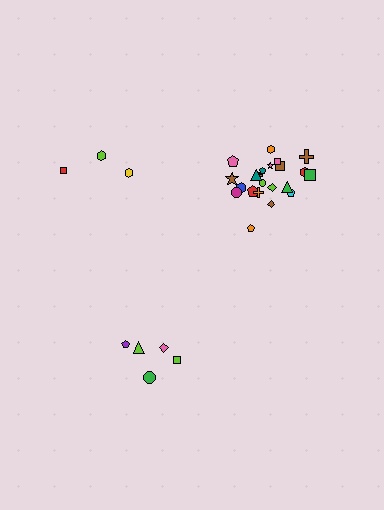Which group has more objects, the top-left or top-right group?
The top-right group.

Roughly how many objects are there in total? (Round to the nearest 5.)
Roughly 30 objects in total.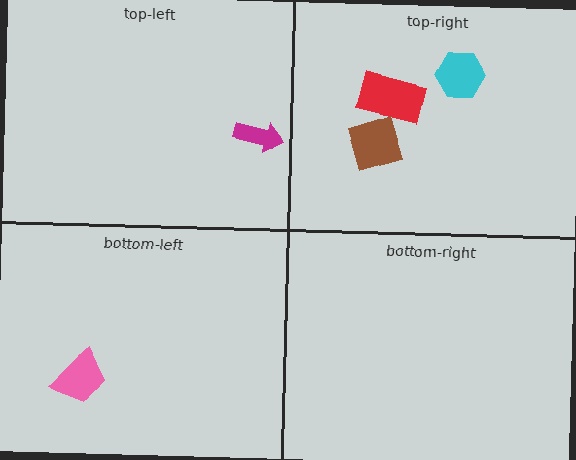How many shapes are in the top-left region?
1.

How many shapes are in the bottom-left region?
1.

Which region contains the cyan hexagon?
The top-right region.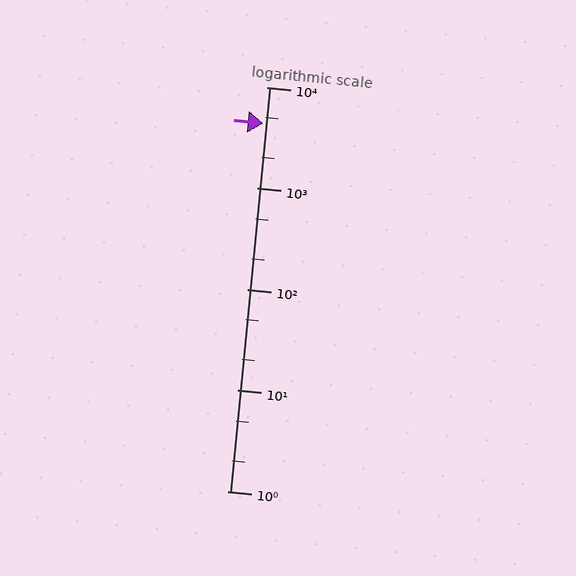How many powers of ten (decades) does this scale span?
The scale spans 4 decades, from 1 to 10000.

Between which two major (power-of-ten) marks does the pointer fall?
The pointer is between 1000 and 10000.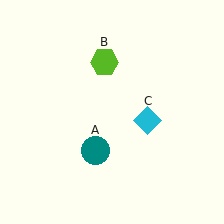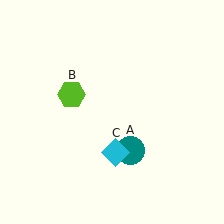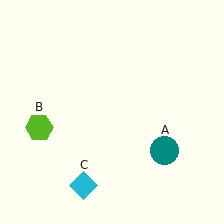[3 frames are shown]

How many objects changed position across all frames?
3 objects changed position: teal circle (object A), lime hexagon (object B), cyan diamond (object C).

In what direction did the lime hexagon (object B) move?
The lime hexagon (object B) moved down and to the left.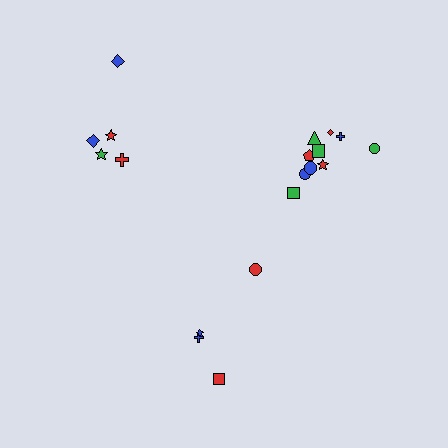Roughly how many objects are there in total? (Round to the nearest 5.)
Roughly 20 objects in total.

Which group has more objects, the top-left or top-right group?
The top-right group.